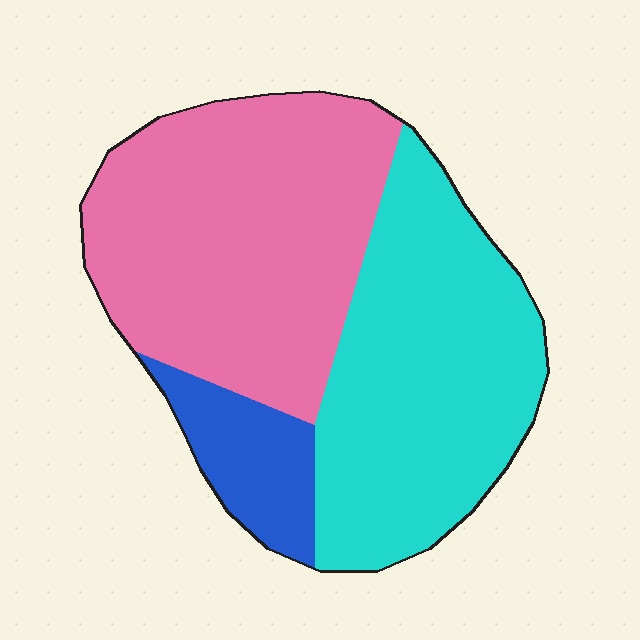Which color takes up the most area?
Pink, at roughly 45%.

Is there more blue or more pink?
Pink.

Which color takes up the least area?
Blue, at roughly 10%.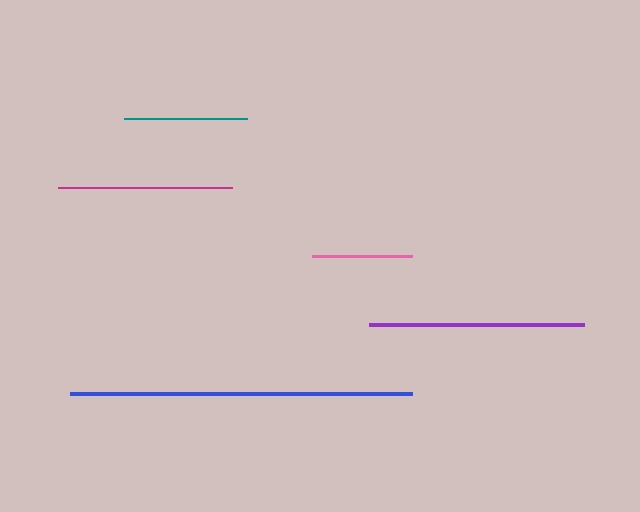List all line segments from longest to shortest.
From longest to shortest: blue, purple, magenta, teal, pink.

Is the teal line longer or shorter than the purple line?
The purple line is longer than the teal line.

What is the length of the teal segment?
The teal segment is approximately 123 pixels long.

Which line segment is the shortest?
The pink line is the shortest at approximately 99 pixels.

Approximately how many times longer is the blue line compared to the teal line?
The blue line is approximately 2.8 times the length of the teal line.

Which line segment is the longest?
The blue line is the longest at approximately 342 pixels.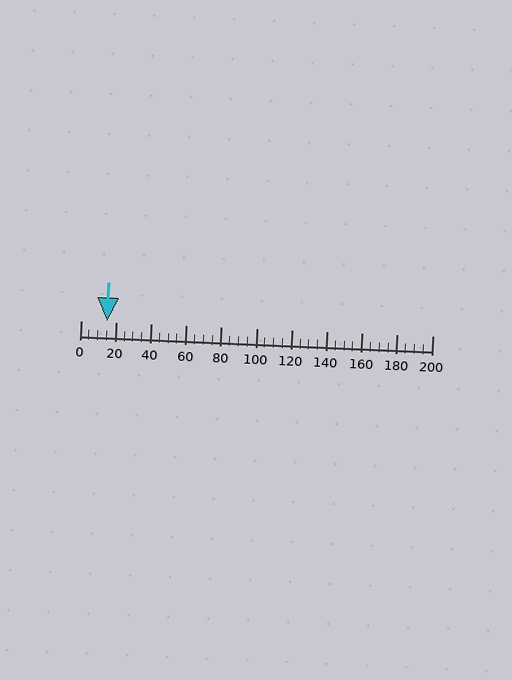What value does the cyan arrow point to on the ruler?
The cyan arrow points to approximately 15.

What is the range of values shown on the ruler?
The ruler shows values from 0 to 200.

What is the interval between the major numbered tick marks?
The major tick marks are spaced 20 units apart.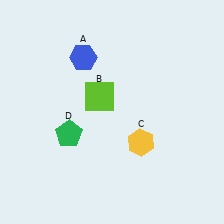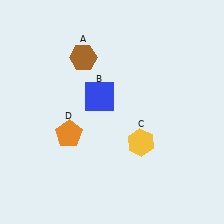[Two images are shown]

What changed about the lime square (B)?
In Image 1, B is lime. In Image 2, it changed to blue.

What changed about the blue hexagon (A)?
In Image 1, A is blue. In Image 2, it changed to brown.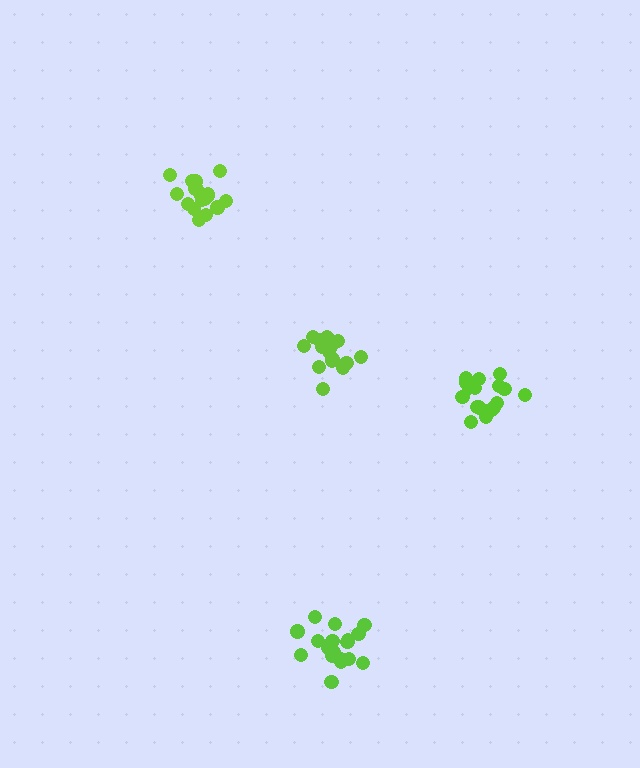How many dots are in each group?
Group 1: 19 dots, Group 2: 19 dots, Group 3: 18 dots, Group 4: 17 dots (73 total).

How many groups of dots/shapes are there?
There are 4 groups.